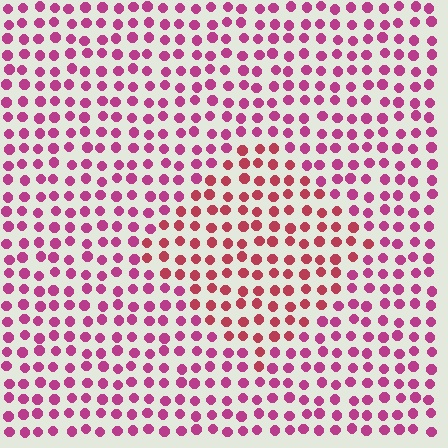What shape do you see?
I see a diamond.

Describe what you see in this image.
The image is filled with small magenta elements in a uniform arrangement. A diamond-shaped region is visible where the elements are tinted to a slightly different hue, forming a subtle color boundary.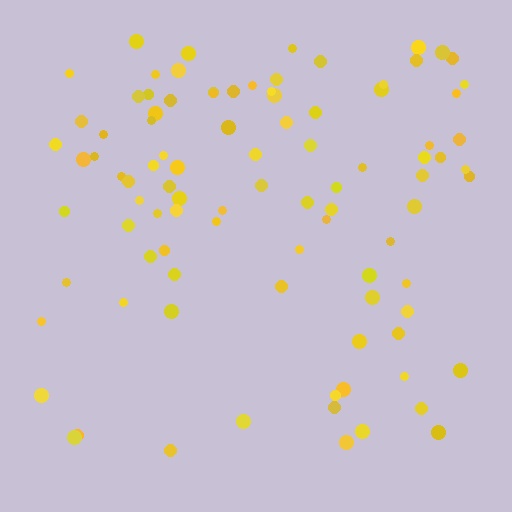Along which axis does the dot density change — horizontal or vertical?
Vertical.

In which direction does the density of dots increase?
From bottom to top, with the top side densest.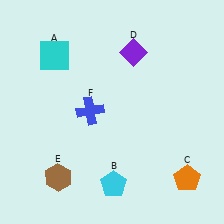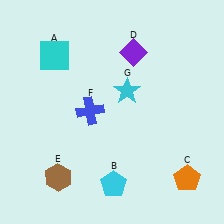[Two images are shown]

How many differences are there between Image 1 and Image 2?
There is 1 difference between the two images.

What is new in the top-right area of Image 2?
A cyan star (G) was added in the top-right area of Image 2.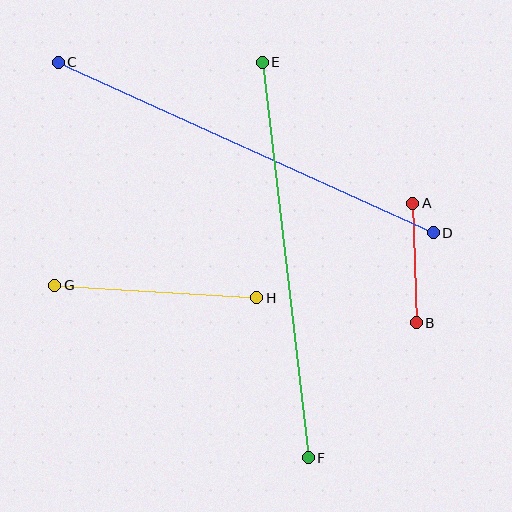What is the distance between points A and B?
The distance is approximately 119 pixels.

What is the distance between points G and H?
The distance is approximately 202 pixels.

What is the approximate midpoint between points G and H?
The midpoint is at approximately (156, 291) pixels.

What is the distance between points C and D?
The distance is approximately 412 pixels.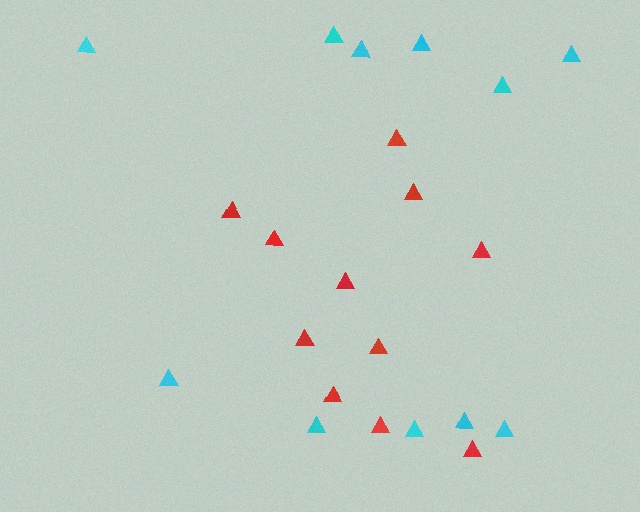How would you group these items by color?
There are 2 groups: one group of cyan triangles (11) and one group of red triangles (11).